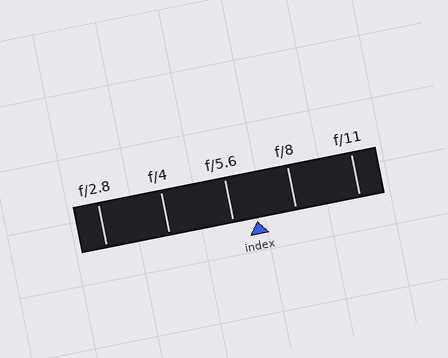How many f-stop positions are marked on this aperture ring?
There are 5 f-stop positions marked.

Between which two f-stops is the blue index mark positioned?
The index mark is between f/5.6 and f/8.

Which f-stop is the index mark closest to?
The index mark is closest to f/5.6.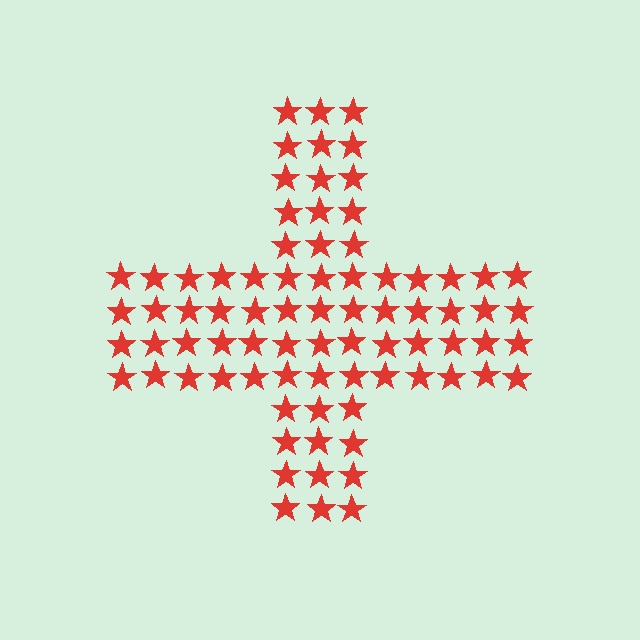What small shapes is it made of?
It is made of small stars.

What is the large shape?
The large shape is a cross.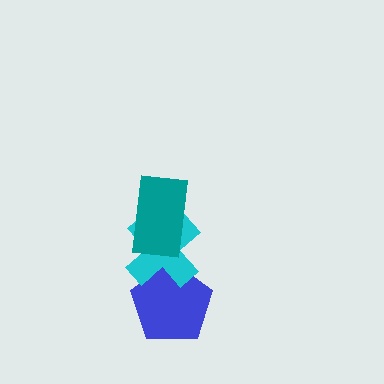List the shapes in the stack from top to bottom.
From top to bottom: the teal rectangle, the cyan cross, the blue pentagon.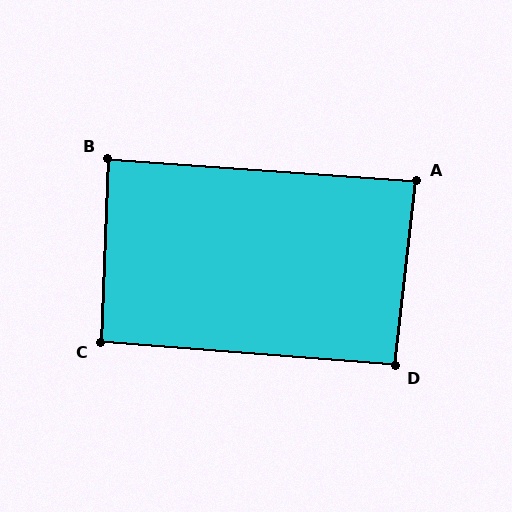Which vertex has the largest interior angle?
C, at approximately 92 degrees.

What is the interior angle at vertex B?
Approximately 88 degrees (approximately right).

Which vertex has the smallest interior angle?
A, at approximately 88 degrees.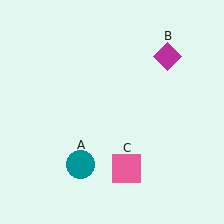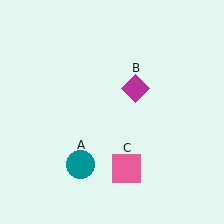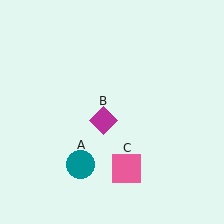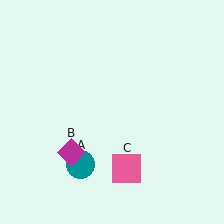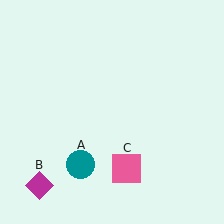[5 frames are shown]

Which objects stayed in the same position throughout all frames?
Teal circle (object A) and pink square (object C) remained stationary.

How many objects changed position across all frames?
1 object changed position: magenta diamond (object B).